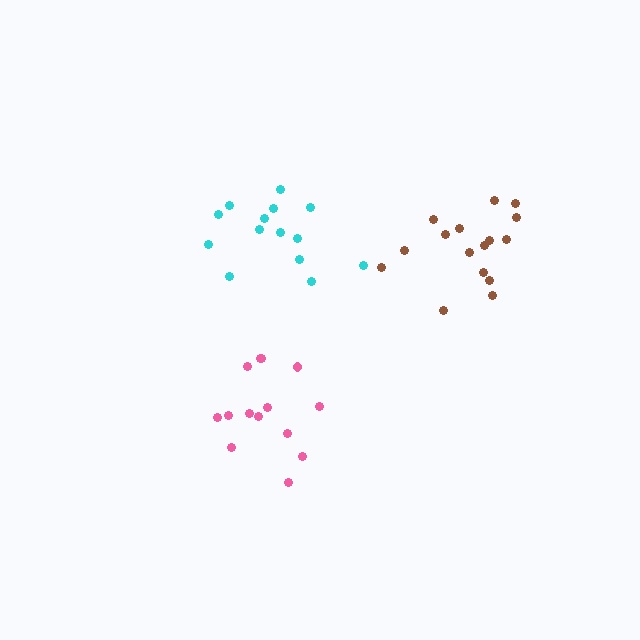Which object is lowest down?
The pink cluster is bottommost.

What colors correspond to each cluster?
The clusters are colored: brown, pink, cyan.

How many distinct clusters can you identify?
There are 3 distinct clusters.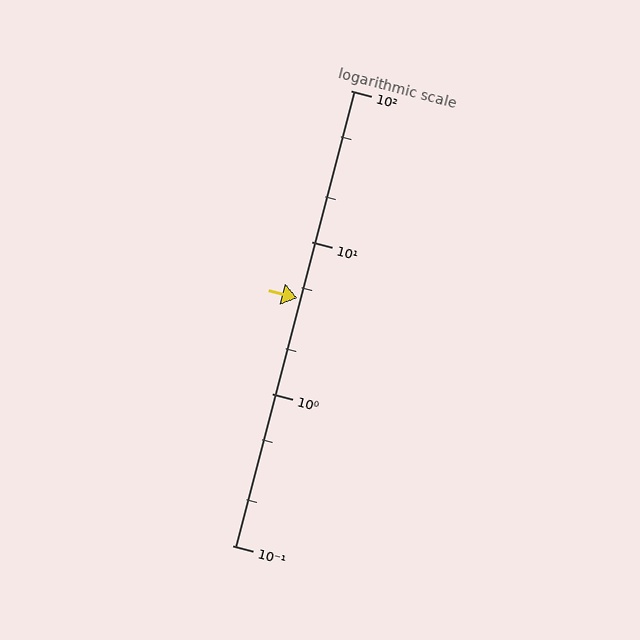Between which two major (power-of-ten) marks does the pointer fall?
The pointer is between 1 and 10.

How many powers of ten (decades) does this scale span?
The scale spans 3 decades, from 0.1 to 100.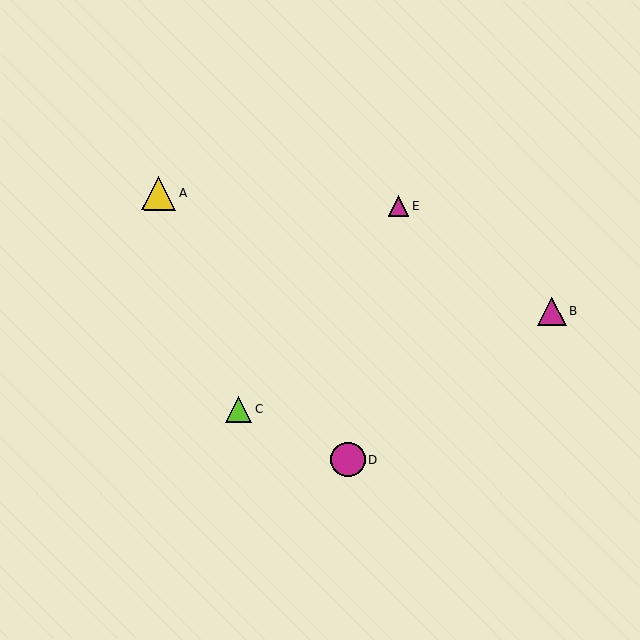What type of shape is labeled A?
Shape A is a yellow triangle.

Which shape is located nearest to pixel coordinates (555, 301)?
The magenta triangle (labeled B) at (552, 311) is nearest to that location.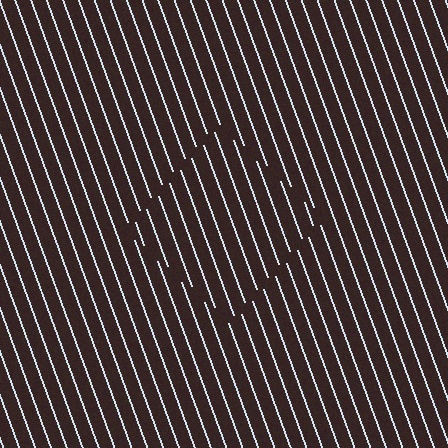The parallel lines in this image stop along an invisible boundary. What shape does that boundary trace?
An illusory square. The interior of the shape contains the same grating, shifted by half a period — the contour is defined by the phase discontinuity where line-ends from the inner and outer gratings abut.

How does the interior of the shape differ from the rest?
The interior of the shape contains the same grating, shifted by half a period — the contour is defined by the phase discontinuity where line-ends from the inner and outer gratings abut.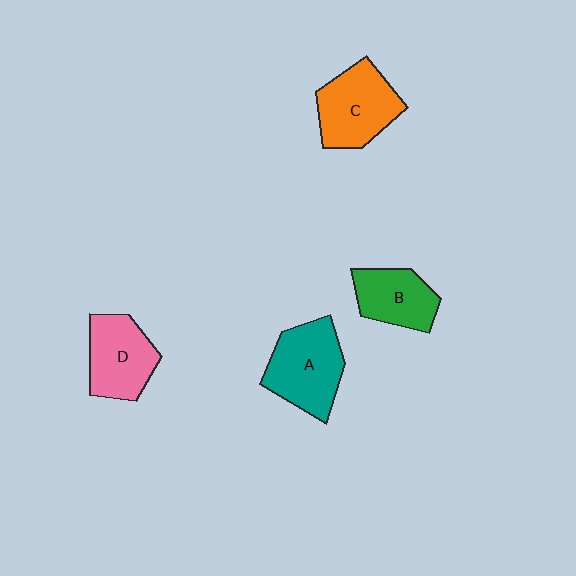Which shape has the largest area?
Shape A (teal).